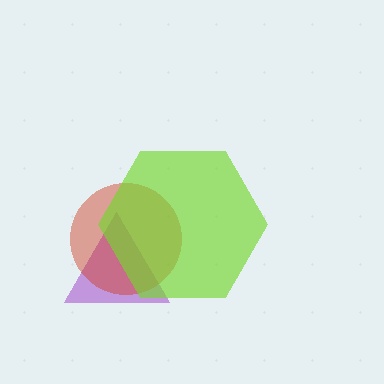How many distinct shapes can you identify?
There are 3 distinct shapes: a purple triangle, a red circle, a lime hexagon.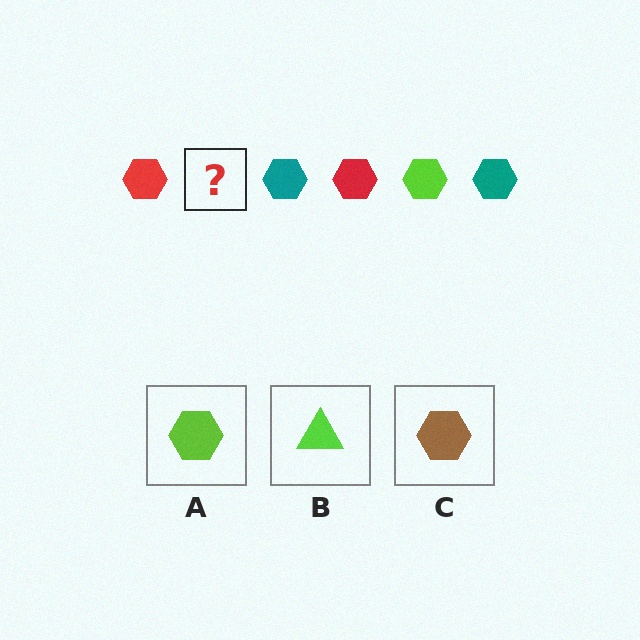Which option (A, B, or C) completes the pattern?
A.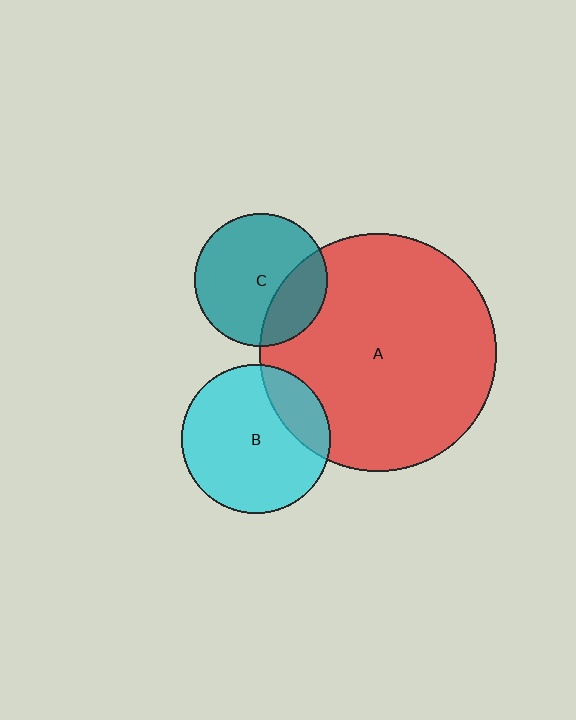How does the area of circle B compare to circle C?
Approximately 1.3 times.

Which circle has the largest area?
Circle A (red).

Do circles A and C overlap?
Yes.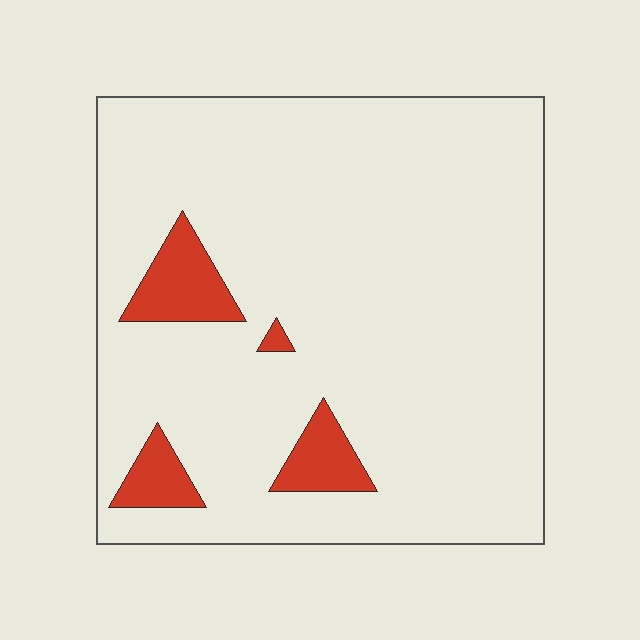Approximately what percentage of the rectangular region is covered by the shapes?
Approximately 10%.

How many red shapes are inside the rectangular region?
4.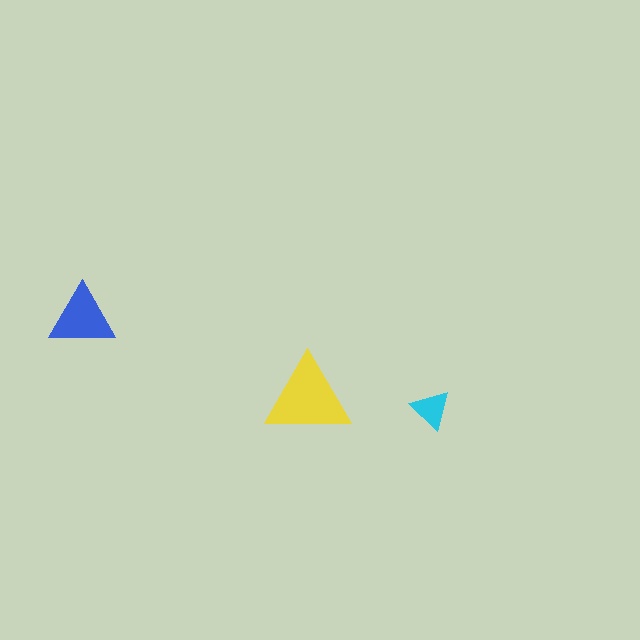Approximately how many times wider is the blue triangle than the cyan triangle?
About 1.5 times wider.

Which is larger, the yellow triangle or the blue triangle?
The yellow one.